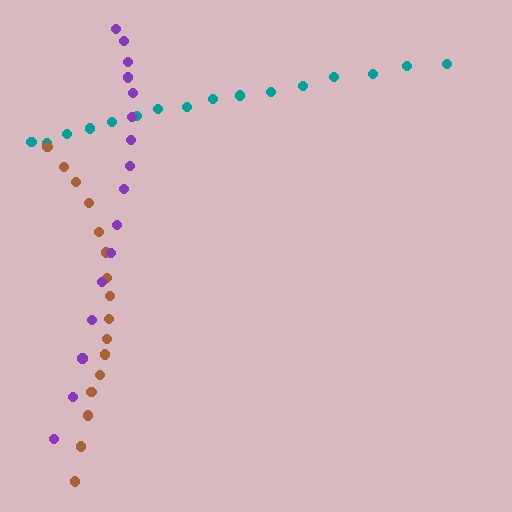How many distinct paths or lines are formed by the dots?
There are 3 distinct paths.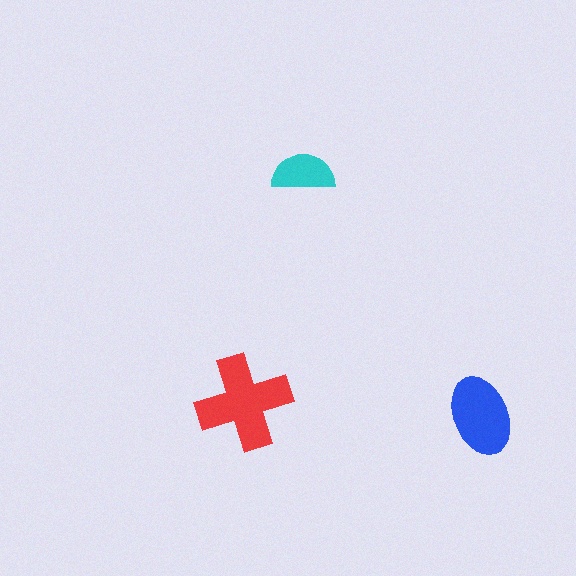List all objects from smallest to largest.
The cyan semicircle, the blue ellipse, the red cross.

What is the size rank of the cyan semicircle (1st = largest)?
3rd.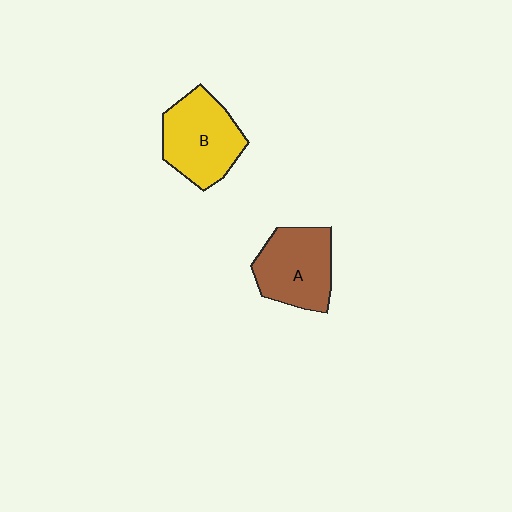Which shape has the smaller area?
Shape A (brown).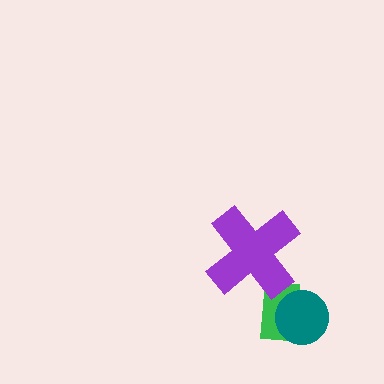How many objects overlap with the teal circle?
1 object overlaps with the teal circle.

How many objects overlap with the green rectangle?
2 objects overlap with the green rectangle.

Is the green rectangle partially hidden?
Yes, it is partially covered by another shape.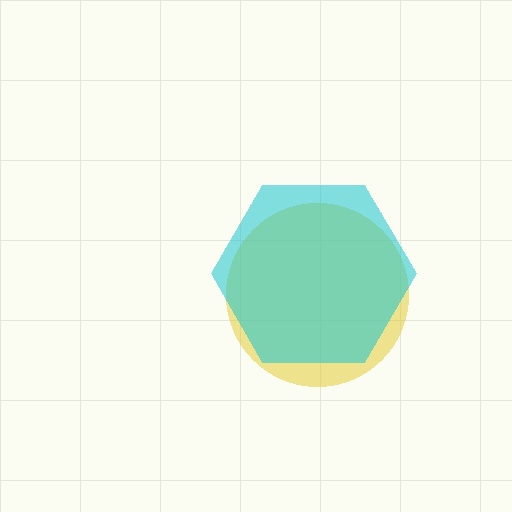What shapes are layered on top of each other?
The layered shapes are: a yellow circle, a cyan hexagon.